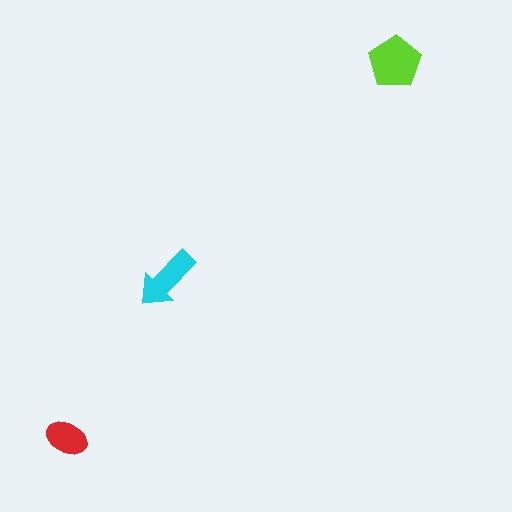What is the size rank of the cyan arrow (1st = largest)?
2nd.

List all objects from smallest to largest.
The red ellipse, the cyan arrow, the lime pentagon.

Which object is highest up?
The lime pentagon is topmost.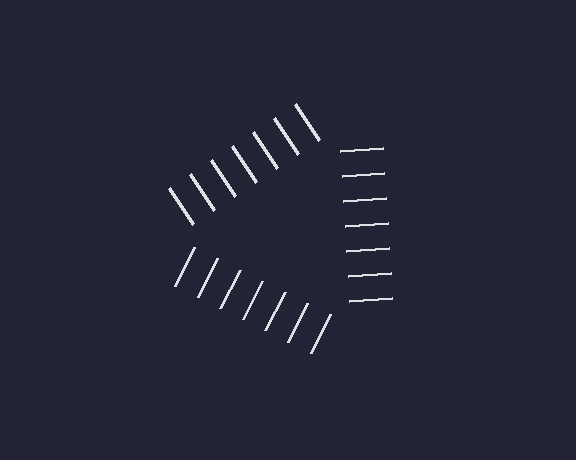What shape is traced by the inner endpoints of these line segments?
An illusory triangle — the line segments terminate on its edges but no continuous stroke is drawn.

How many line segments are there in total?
21 — 7 along each of the 3 edges.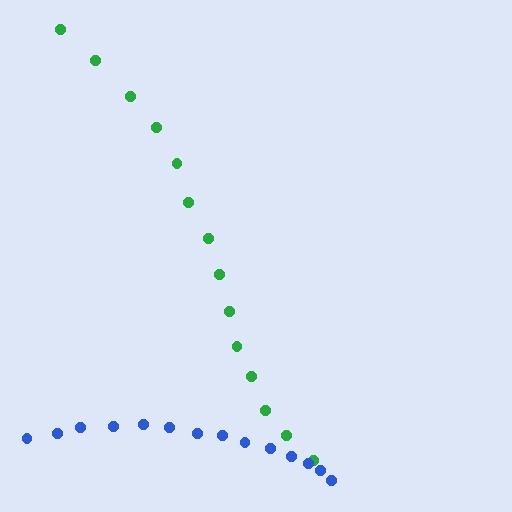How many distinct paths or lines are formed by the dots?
There are 2 distinct paths.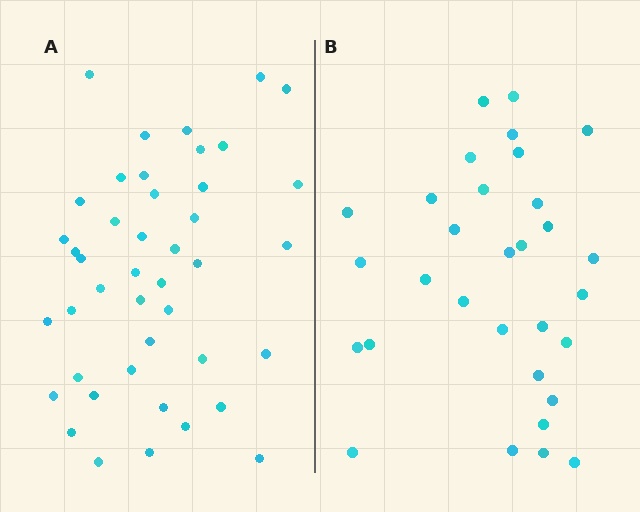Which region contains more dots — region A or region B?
Region A (the left region) has more dots.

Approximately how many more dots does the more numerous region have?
Region A has roughly 12 or so more dots than region B.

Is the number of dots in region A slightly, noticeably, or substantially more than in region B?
Region A has noticeably more, but not dramatically so. The ratio is roughly 1.4 to 1.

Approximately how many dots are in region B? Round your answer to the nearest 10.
About 30 dots. (The exact count is 31, which rounds to 30.)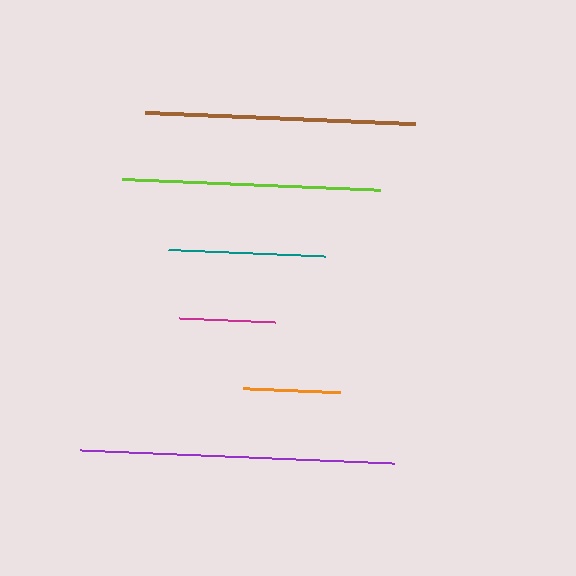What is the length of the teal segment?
The teal segment is approximately 157 pixels long.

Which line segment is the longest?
The purple line is the longest at approximately 314 pixels.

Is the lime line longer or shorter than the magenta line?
The lime line is longer than the magenta line.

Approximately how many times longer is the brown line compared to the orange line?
The brown line is approximately 2.8 times the length of the orange line.